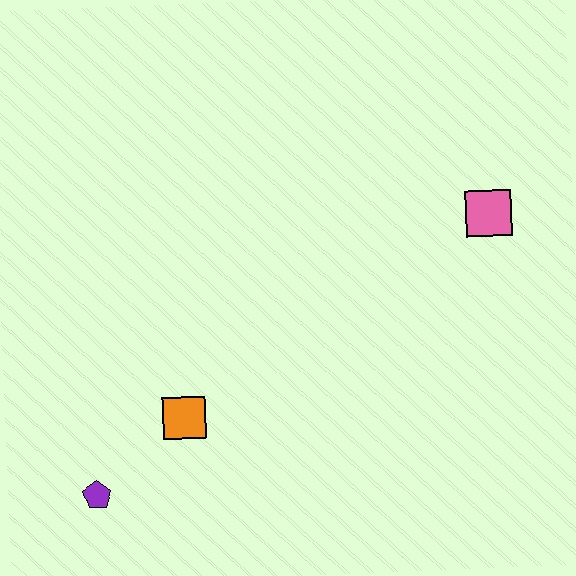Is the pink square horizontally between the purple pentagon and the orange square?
No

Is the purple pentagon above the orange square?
No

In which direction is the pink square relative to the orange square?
The pink square is to the right of the orange square.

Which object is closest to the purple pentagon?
The orange square is closest to the purple pentagon.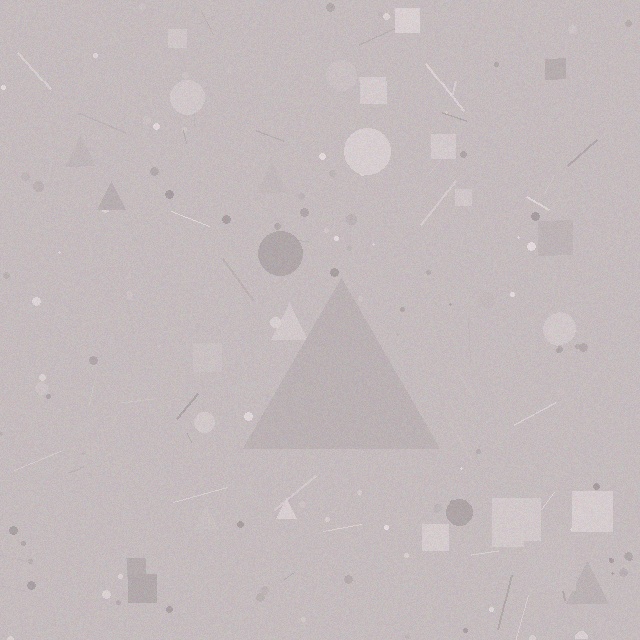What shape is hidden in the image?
A triangle is hidden in the image.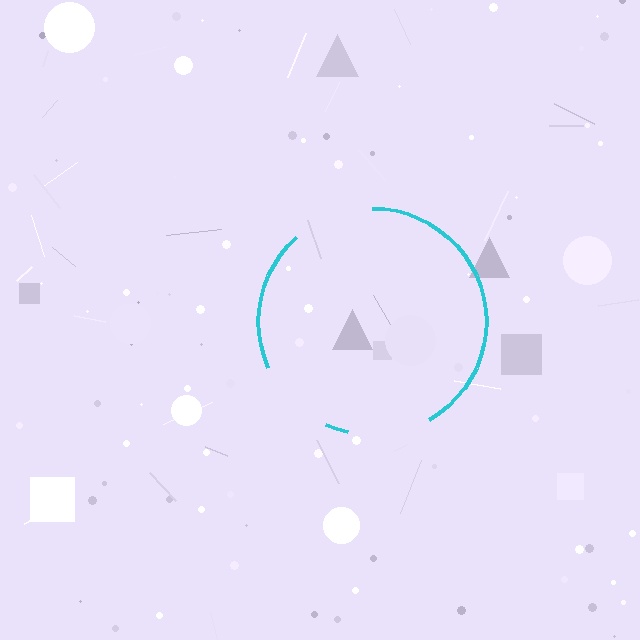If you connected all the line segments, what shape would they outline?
They would outline a circle.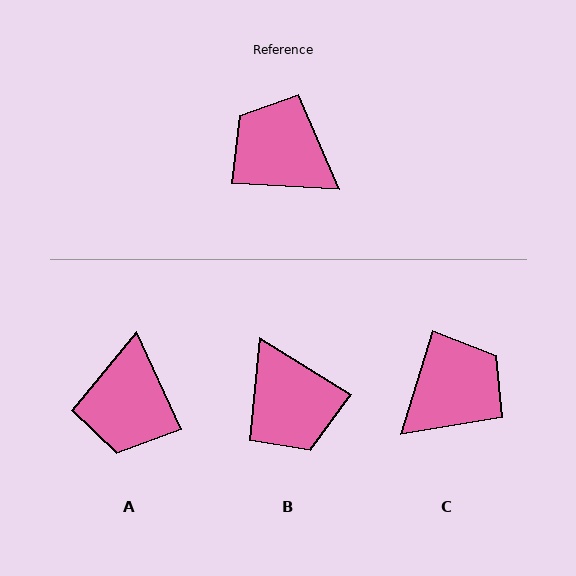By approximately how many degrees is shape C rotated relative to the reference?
Approximately 104 degrees clockwise.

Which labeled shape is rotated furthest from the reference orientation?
B, about 151 degrees away.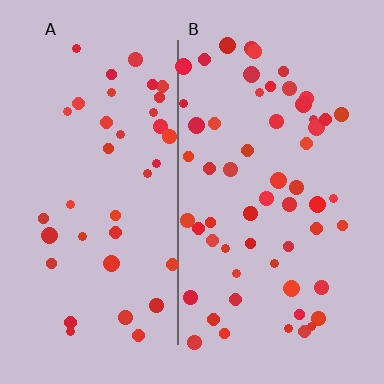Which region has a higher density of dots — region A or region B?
B (the right).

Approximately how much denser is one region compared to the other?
Approximately 1.5× — region B over region A.